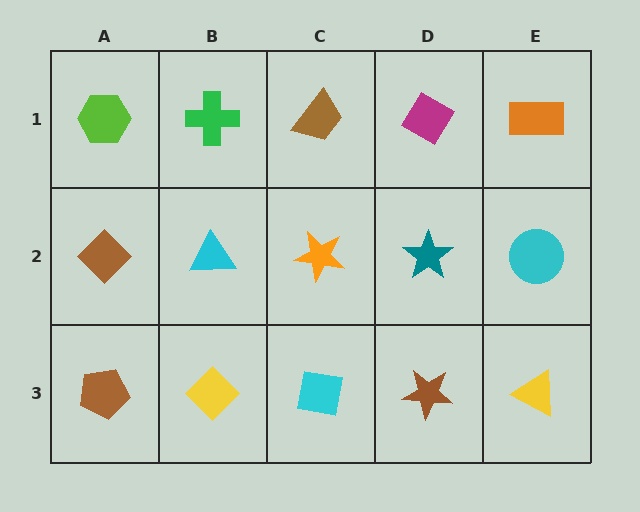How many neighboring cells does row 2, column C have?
4.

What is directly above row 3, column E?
A cyan circle.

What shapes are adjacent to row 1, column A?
A brown diamond (row 2, column A), a green cross (row 1, column B).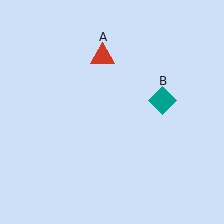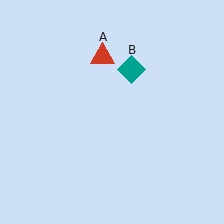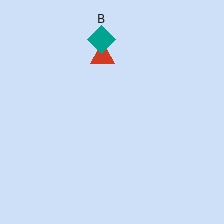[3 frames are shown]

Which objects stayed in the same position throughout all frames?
Red triangle (object A) remained stationary.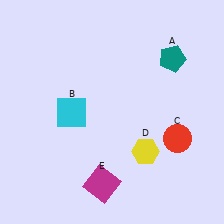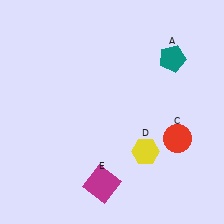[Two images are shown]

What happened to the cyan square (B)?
The cyan square (B) was removed in Image 2. It was in the bottom-left area of Image 1.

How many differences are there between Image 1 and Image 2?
There is 1 difference between the two images.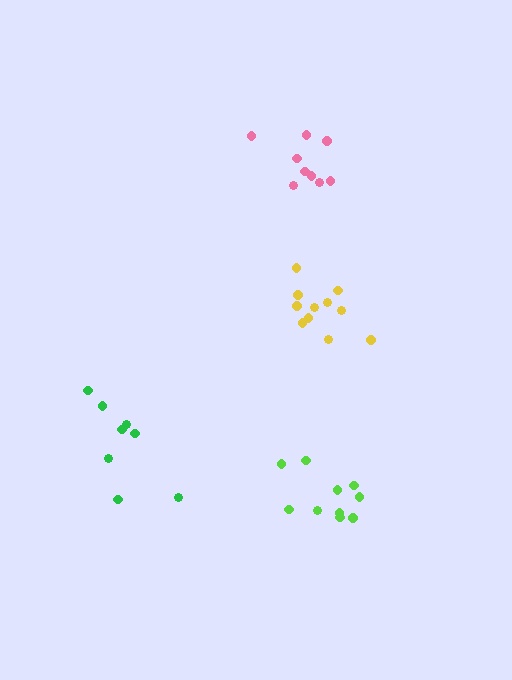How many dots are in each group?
Group 1: 8 dots, Group 2: 11 dots, Group 3: 10 dots, Group 4: 9 dots (38 total).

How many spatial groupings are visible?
There are 4 spatial groupings.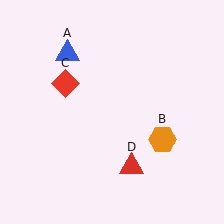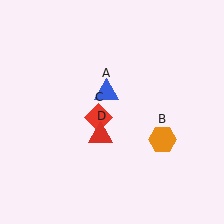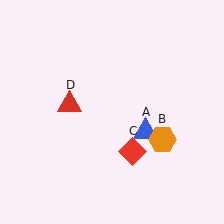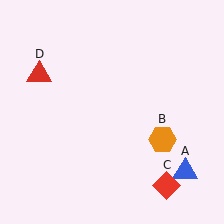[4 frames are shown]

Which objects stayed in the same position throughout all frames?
Orange hexagon (object B) remained stationary.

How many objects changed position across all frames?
3 objects changed position: blue triangle (object A), red diamond (object C), red triangle (object D).